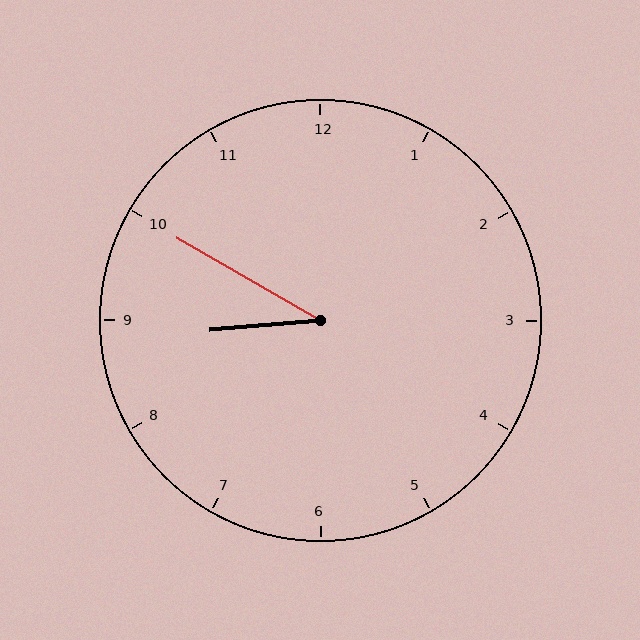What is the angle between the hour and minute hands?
Approximately 35 degrees.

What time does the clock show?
8:50.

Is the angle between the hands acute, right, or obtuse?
It is acute.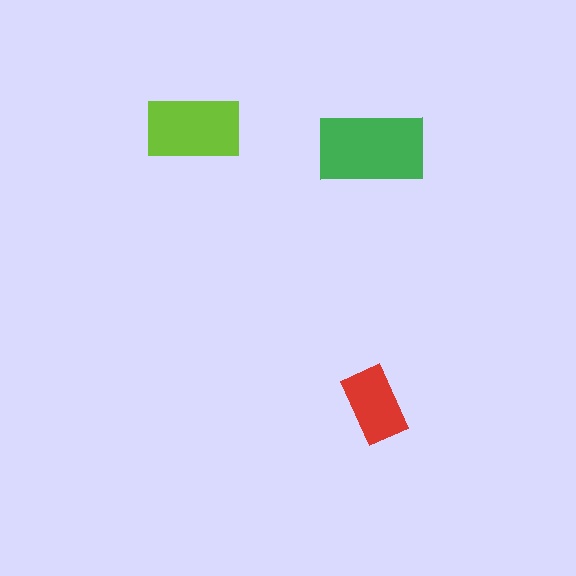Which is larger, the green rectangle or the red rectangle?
The green one.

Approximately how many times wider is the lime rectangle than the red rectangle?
About 1.5 times wider.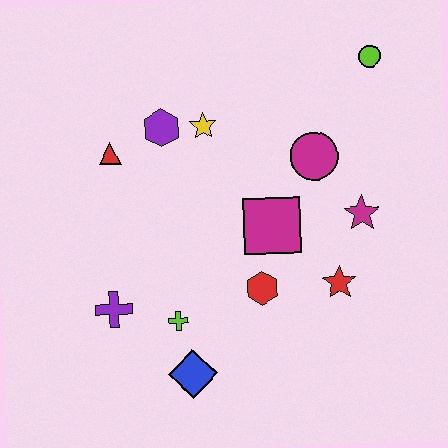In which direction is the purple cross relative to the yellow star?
The purple cross is below the yellow star.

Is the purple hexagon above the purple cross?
Yes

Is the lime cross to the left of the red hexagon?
Yes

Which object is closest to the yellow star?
The purple hexagon is closest to the yellow star.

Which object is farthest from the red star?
The red triangle is farthest from the red star.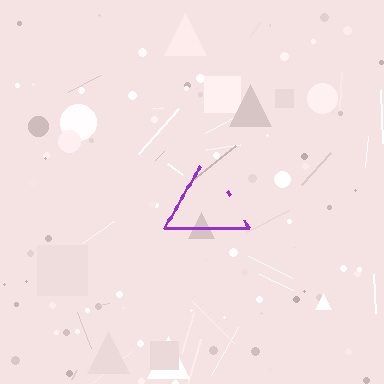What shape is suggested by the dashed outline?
The dashed outline suggests a triangle.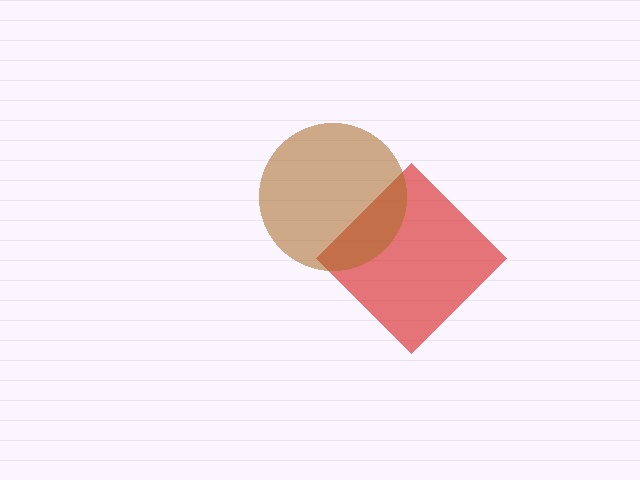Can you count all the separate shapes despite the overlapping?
Yes, there are 2 separate shapes.